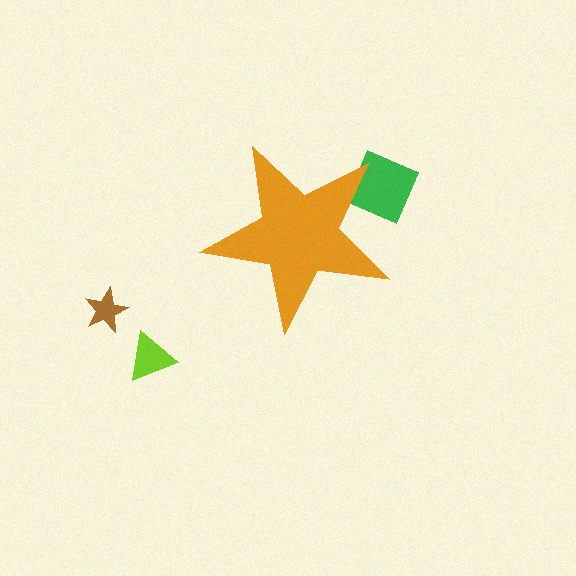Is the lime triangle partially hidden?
No, the lime triangle is fully visible.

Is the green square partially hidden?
Yes, the green square is partially hidden behind the orange star.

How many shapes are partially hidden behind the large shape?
1 shape is partially hidden.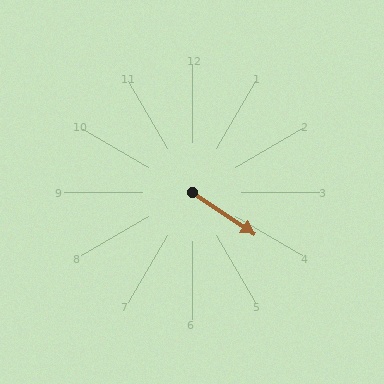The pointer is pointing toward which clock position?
Roughly 4 o'clock.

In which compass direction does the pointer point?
Southeast.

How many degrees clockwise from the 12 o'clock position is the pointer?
Approximately 124 degrees.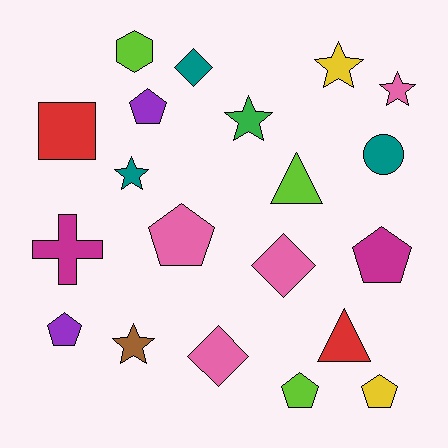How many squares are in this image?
There is 1 square.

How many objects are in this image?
There are 20 objects.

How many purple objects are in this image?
There are 2 purple objects.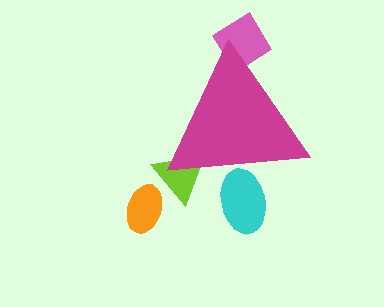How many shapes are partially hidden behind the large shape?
3 shapes are partially hidden.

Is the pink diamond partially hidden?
Yes, the pink diamond is partially hidden behind the magenta triangle.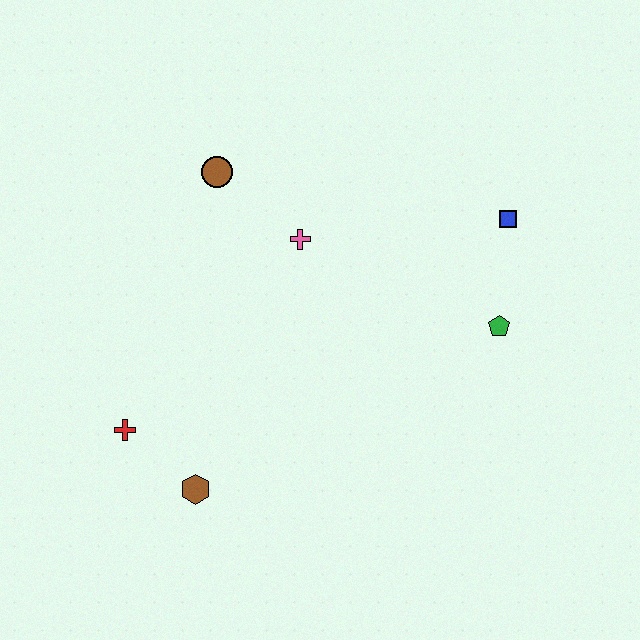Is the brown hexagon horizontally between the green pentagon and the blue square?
No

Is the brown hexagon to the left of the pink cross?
Yes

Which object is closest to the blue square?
The green pentagon is closest to the blue square.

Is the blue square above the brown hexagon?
Yes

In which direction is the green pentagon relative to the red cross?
The green pentagon is to the right of the red cross.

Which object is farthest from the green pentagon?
The red cross is farthest from the green pentagon.